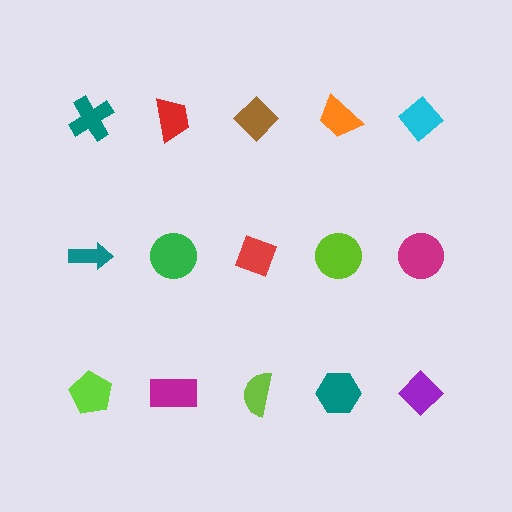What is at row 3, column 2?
A magenta rectangle.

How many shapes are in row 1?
5 shapes.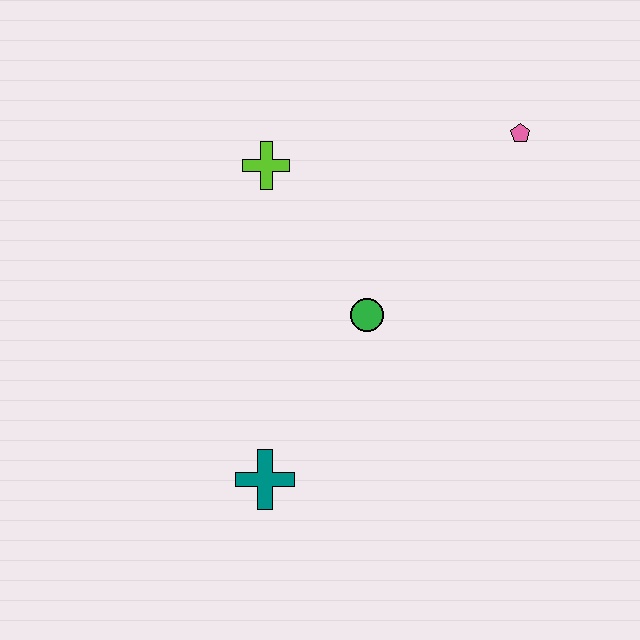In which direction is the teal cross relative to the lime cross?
The teal cross is below the lime cross.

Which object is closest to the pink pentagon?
The green circle is closest to the pink pentagon.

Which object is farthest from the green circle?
The pink pentagon is farthest from the green circle.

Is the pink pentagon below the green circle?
No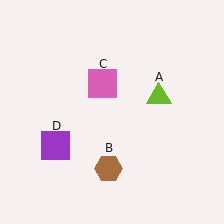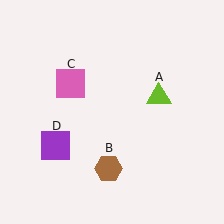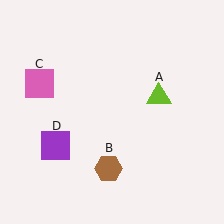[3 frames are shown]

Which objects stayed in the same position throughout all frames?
Lime triangle (object A) and brown hexagon (object B) and purple square (object D) remained stationary.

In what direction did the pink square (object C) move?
The pink square (object C) moved left.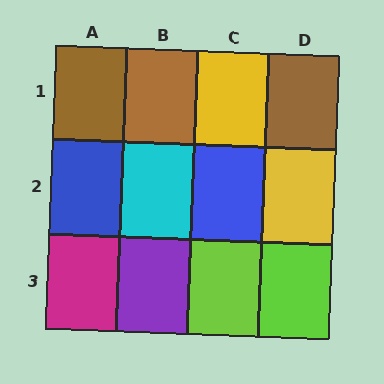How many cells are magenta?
1 cell is magenta.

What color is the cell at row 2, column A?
Blue.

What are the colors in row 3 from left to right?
Magenta, purple, lime, lime.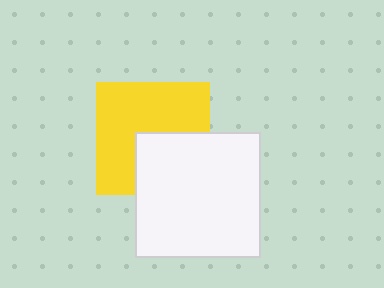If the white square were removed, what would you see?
You would see the complete yellow square.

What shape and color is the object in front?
The object in front is a white square.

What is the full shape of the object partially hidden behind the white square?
The partially hidden object is a yellow square.